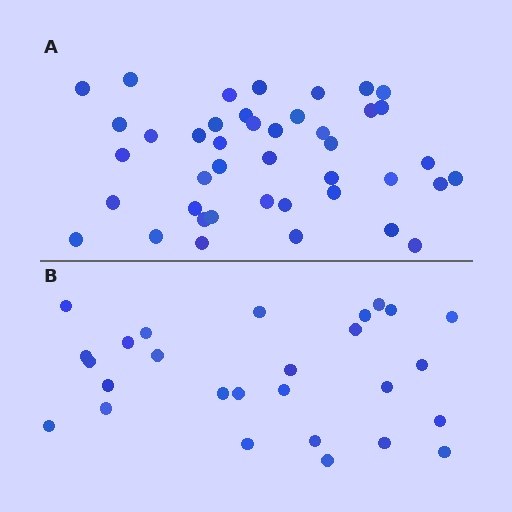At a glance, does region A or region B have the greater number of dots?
Region A (the top region) has more dots.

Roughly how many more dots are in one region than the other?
Region A has approximately 15 more dots than region B.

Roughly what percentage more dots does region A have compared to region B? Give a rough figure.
About 55% more.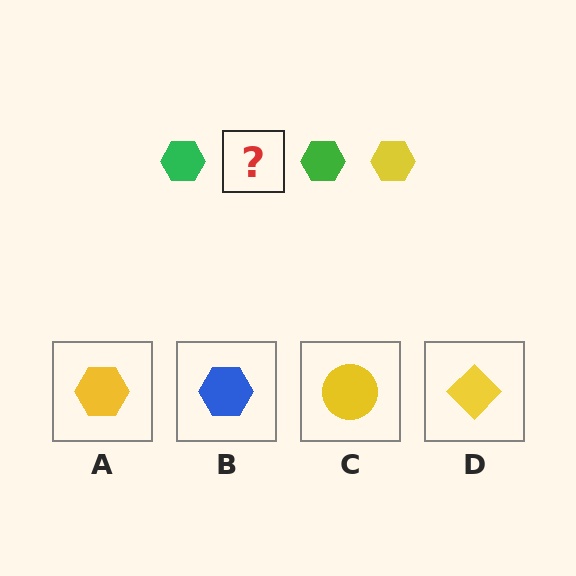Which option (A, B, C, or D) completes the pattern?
A.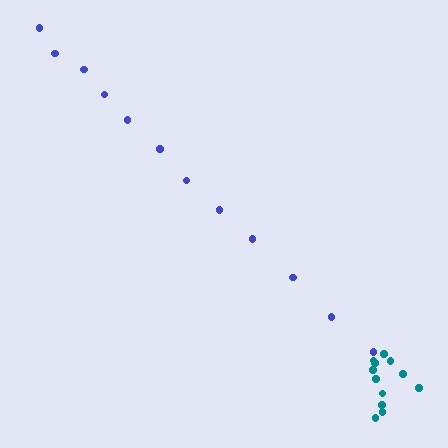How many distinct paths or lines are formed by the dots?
There are 2 distinct paths.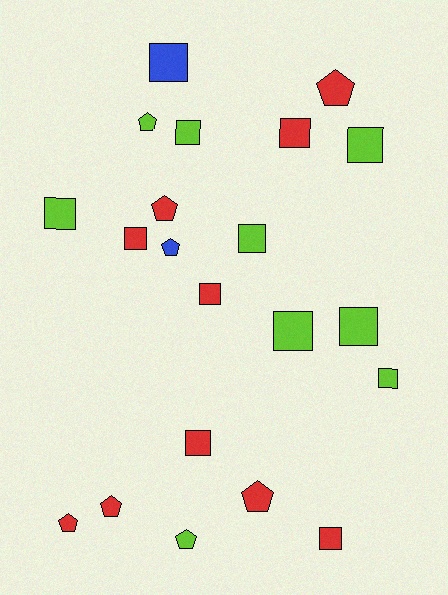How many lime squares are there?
There are 7 lime squares.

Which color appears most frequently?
Red, with 10 objects.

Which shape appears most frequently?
Square, with 13 objects.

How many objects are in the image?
There are 21 objects.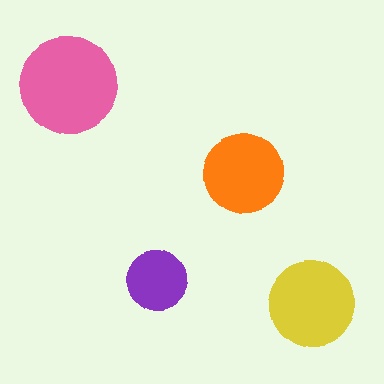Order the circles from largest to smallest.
the pink one, the yellow one, the orange one, the purple one.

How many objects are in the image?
There are 4 objects in the image.